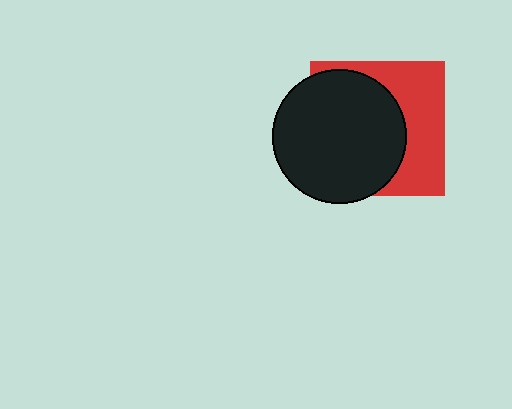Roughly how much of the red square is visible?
A small part of it is visible (roughly 41%).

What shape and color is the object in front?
The object in front is a black circle.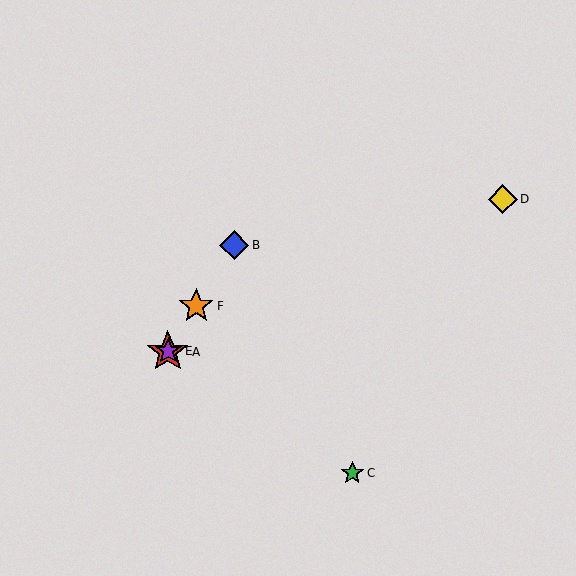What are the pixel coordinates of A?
Object A is at (168, 352).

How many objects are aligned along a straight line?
4 objects (A, B, E, F) are aligned along a straight line.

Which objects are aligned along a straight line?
Objects A, B, E, F are aligned along a straight line.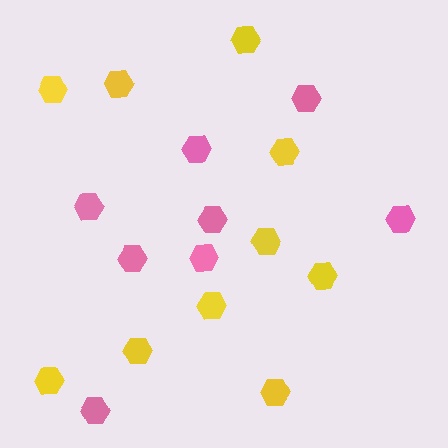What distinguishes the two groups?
There are 2 groups: one group of pink hexagons (8) and one group of yellow hexagons (10).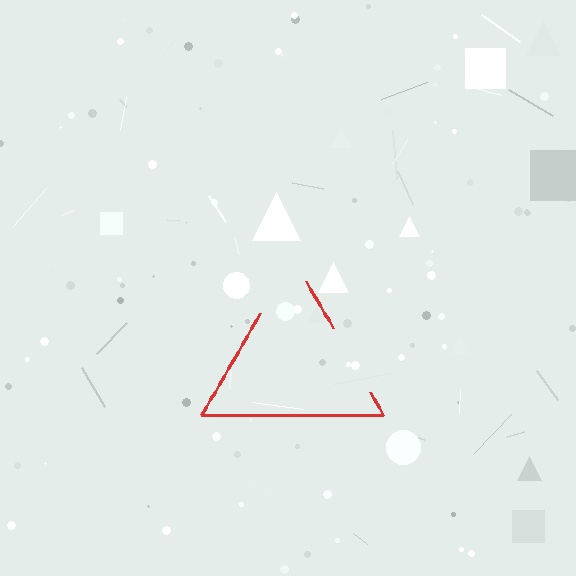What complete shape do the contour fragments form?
The contour fragments form a triangle.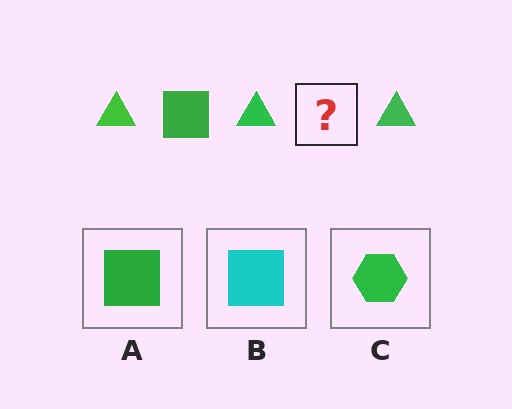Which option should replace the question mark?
Option A.